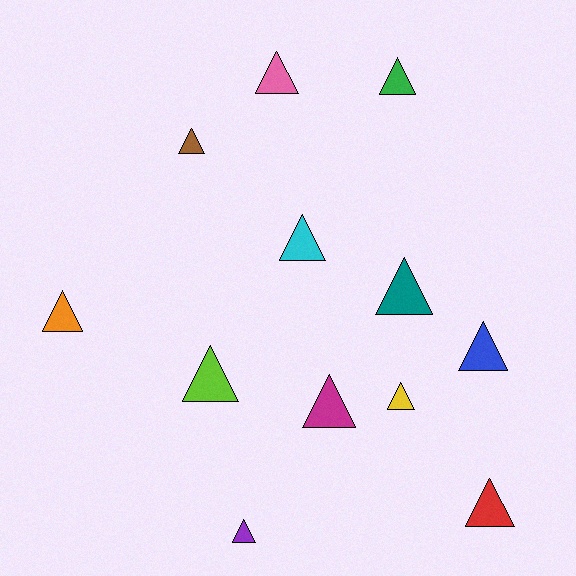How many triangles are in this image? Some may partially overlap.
There are 12 triangles.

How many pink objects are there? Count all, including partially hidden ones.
There is 1 pink object.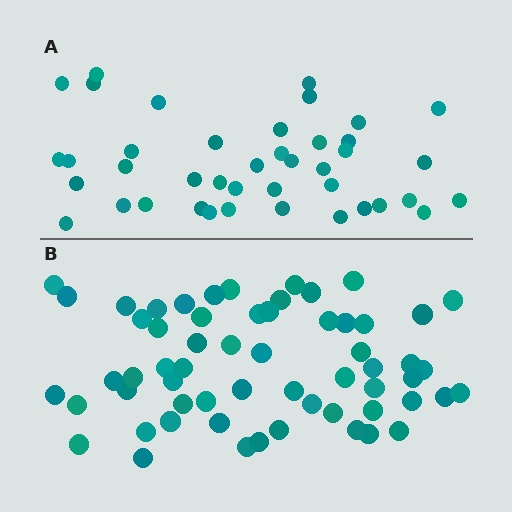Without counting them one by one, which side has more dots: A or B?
Region B (the bottom region) has more dots.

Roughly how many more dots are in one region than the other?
Region B has approximately 20 more dots than region A.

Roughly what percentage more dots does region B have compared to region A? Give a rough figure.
About 45% more.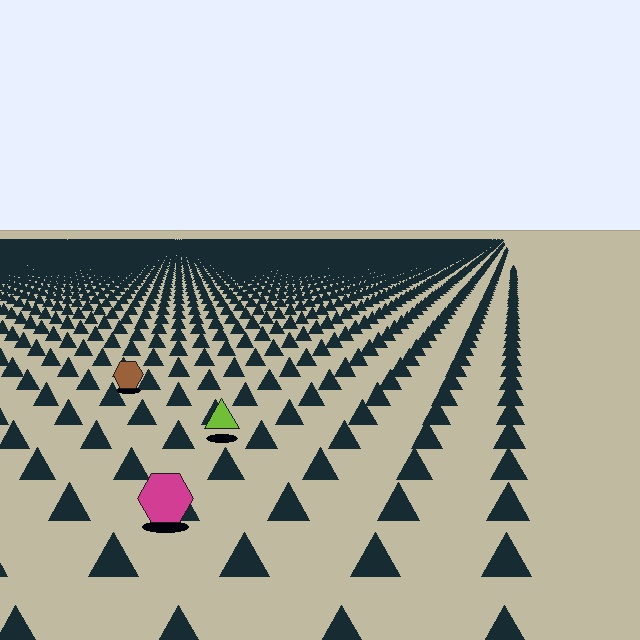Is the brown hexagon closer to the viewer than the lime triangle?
No. The lime triangle is closer — you can tell from the texture gradient: the ground texture is coarser near it.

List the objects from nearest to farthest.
From nearest to farthest: the magenta hexagon, the lime triangle, the brown hexagon.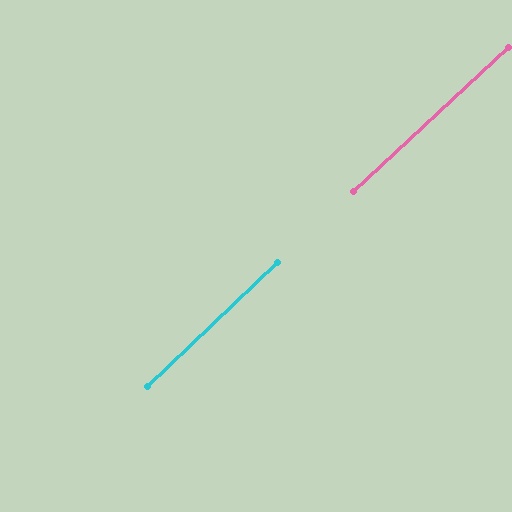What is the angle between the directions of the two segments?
Approximately 1 degree.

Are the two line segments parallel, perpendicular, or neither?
Parallel — their directions differ by only 0.7°.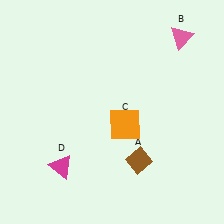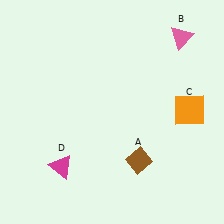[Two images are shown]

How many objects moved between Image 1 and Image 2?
1 object moved between the two images.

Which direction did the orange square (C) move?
The orange square (C) moved right.